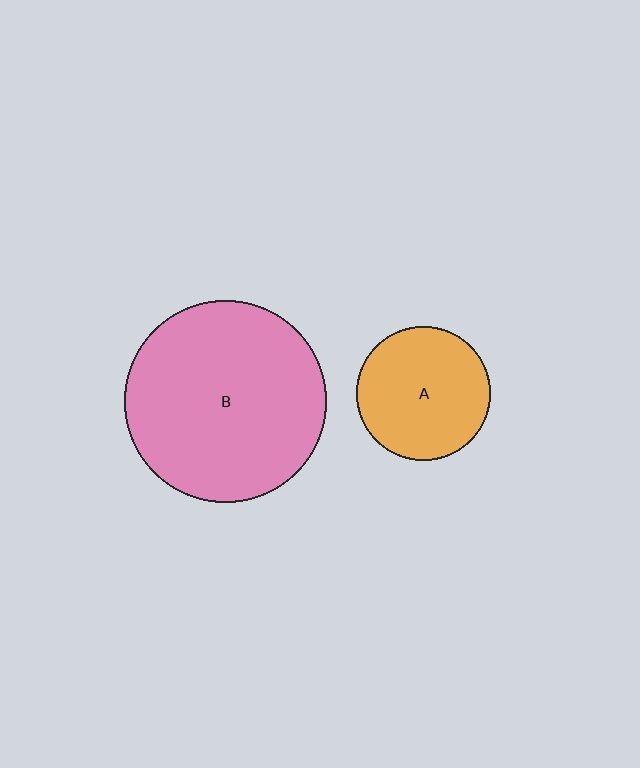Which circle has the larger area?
Circle B (pink).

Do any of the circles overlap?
No, none of the circles overlap.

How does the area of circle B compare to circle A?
Approximately 2.3 times.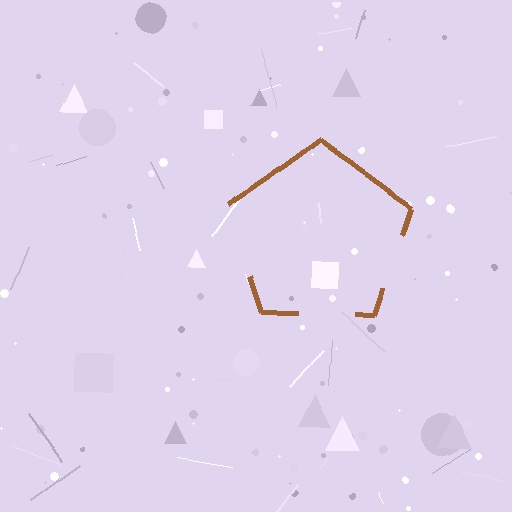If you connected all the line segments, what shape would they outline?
They would outline a pentagon.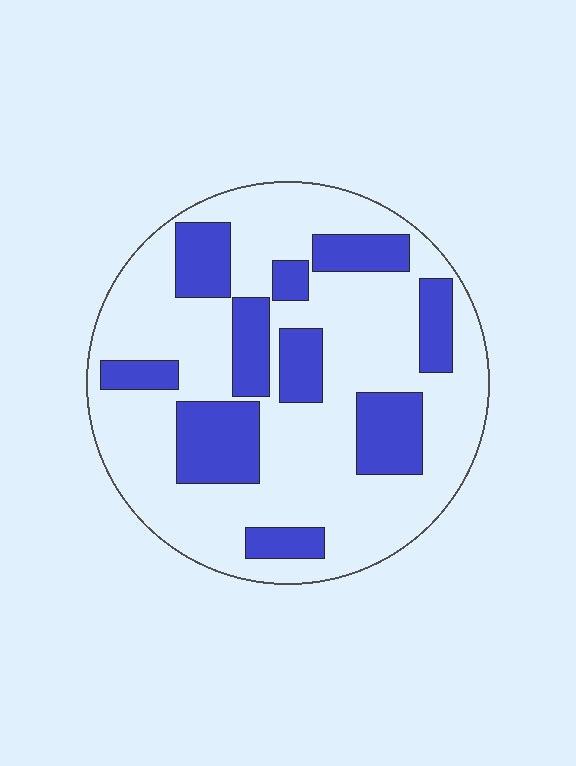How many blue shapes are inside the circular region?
10.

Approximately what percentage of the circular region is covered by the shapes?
Approximately 30%.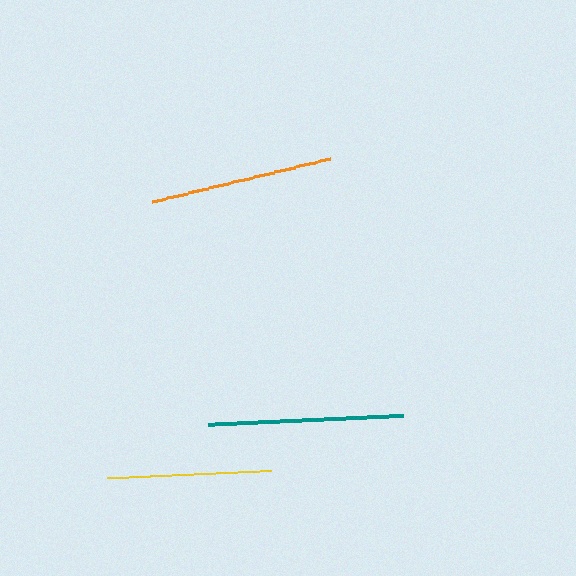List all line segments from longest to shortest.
From longest to shortest: teal, orange, yellow.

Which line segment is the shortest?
The yellow line is the shortest at approximately 165 pixels.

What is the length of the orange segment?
The orange segment is approximately 183 pixels long.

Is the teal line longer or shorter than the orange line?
The teal line is longer than the orange line.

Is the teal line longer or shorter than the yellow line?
The teal line is longer than the yellow line.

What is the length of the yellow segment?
The yellow segment is approximately 165 pixels long.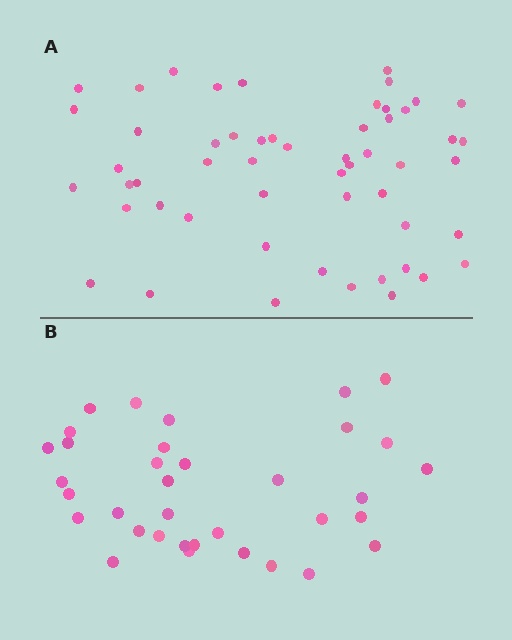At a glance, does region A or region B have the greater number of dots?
Region A (the top region) has more dots.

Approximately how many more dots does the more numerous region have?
Region A has approximately 20 more dots than region B.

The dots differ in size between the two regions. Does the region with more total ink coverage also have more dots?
No. Region B has more total ink coverage because its dots are larger, but region A actually contains more individual dots. Total area can be misleading — the number of items is what matters here.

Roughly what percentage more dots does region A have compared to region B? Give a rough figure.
About 55% more.